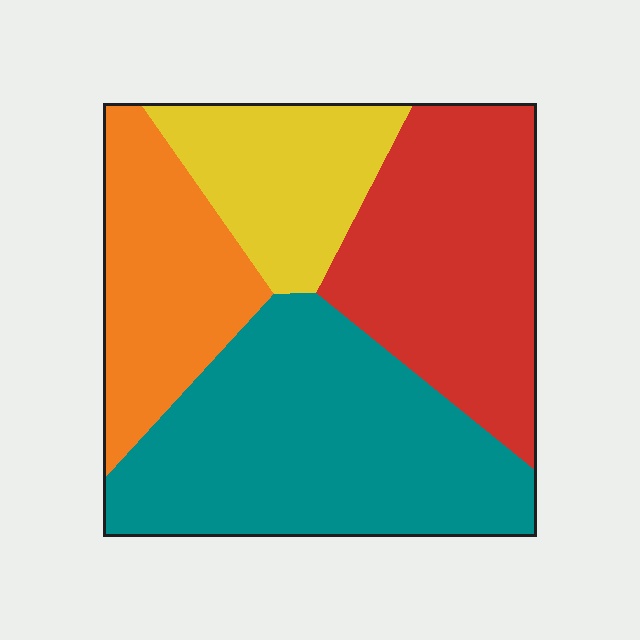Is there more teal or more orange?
Teal.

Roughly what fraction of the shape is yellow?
Yellow takes up about one sixth (1/6) of the shape.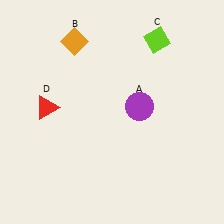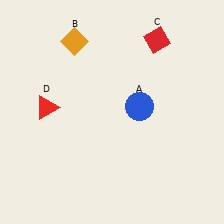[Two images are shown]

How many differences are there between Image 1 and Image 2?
There are 2 differences between the two images.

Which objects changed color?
A changed from purple to blue. C changed from lime to red.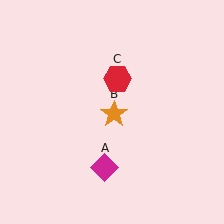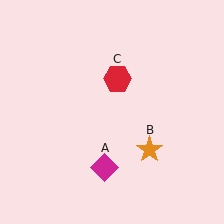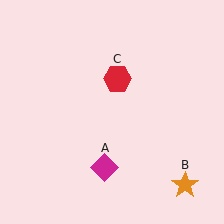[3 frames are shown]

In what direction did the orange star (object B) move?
The orange star (object B) moved down and to the right.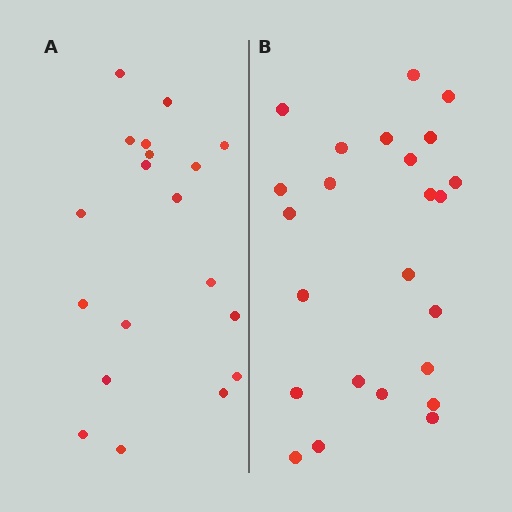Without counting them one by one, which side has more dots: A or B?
Region B (the right region) has more dots.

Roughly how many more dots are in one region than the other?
Region B has about 5 more dots than region A.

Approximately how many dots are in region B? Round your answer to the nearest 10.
About 20 dots. (The exact count is 24, which rounds to 20.)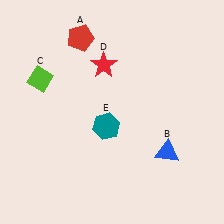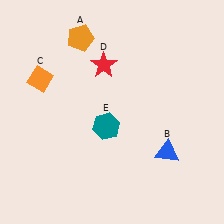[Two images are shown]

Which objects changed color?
A changed from red to orange. C changed from lime to orange.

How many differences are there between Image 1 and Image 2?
There are 2 differences between the two images.